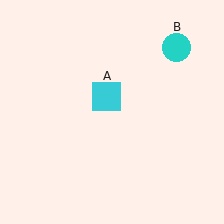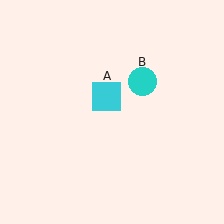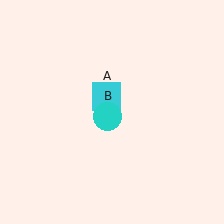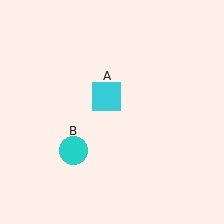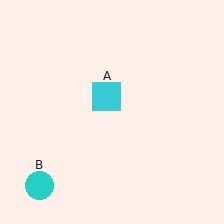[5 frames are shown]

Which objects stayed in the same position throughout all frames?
Cyan square (object A) remained stationary.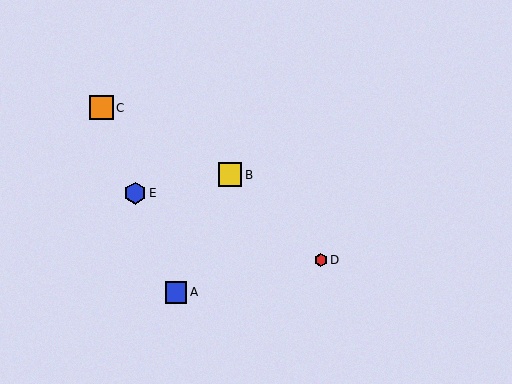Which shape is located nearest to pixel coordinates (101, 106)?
The orange square (labeled C) at (101, 108) is nearest to that location.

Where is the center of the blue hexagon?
The center of the blue hexagon is at (135, 193).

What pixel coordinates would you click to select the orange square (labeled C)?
Click at (101, 108) to select the orange square C.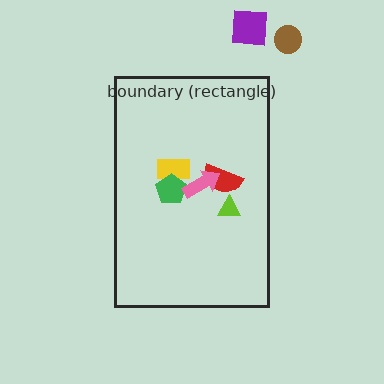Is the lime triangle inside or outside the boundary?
Inside.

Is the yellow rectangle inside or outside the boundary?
Inside.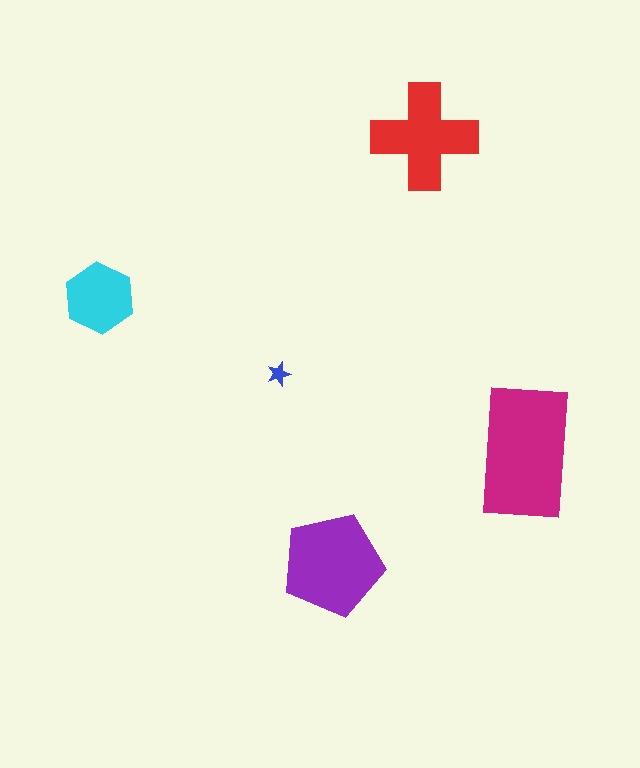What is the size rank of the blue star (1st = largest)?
5th.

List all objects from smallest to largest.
The blue star, the cyan hexagon, the red cross, the purple pentagon, the magenta rectangle.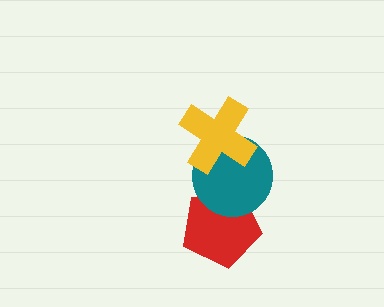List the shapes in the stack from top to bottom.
From top to bottom: the yellow cross, the teal circle, the red pentagon.